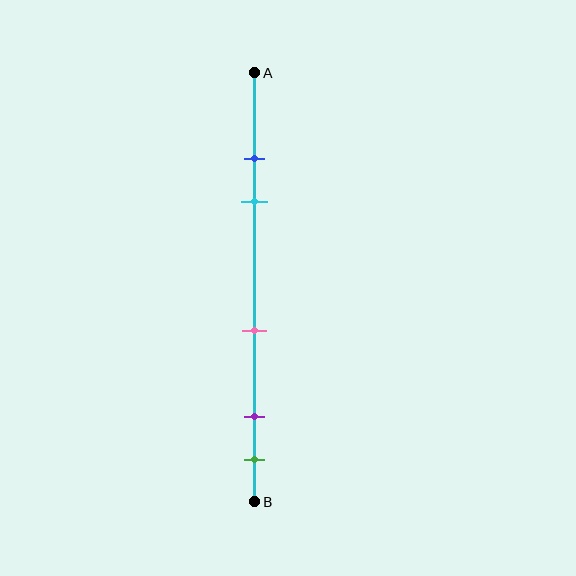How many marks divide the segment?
There are 5 marks dividing the segment.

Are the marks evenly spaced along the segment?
No, the marks are not evenly spaced.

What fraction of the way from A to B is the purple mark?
The purple mark is approximately 80% (0.8) of the way from A to B.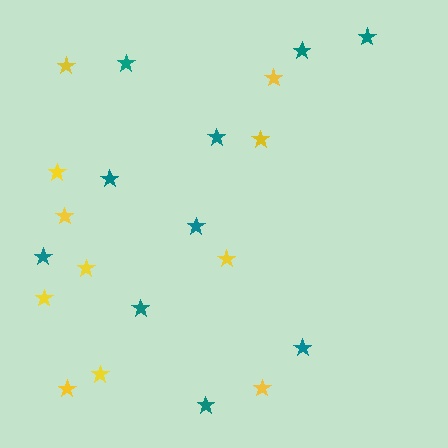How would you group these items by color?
There are 2 groups: one group of teal stars (10) and one group of yellow stars (11).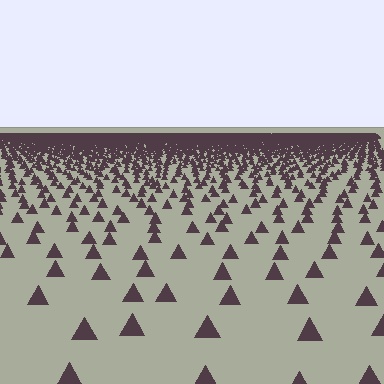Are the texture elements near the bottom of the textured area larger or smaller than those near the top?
Larger. Near the bottom, elements are closer to the viewer and appear at a bigger on-screen size.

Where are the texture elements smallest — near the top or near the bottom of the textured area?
Near the top.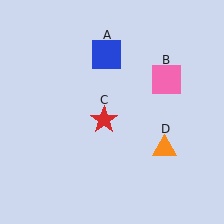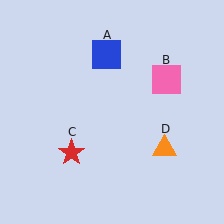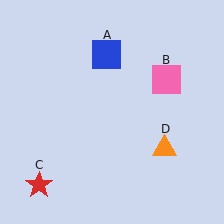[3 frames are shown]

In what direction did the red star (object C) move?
The red star (object C) moved down and to the left.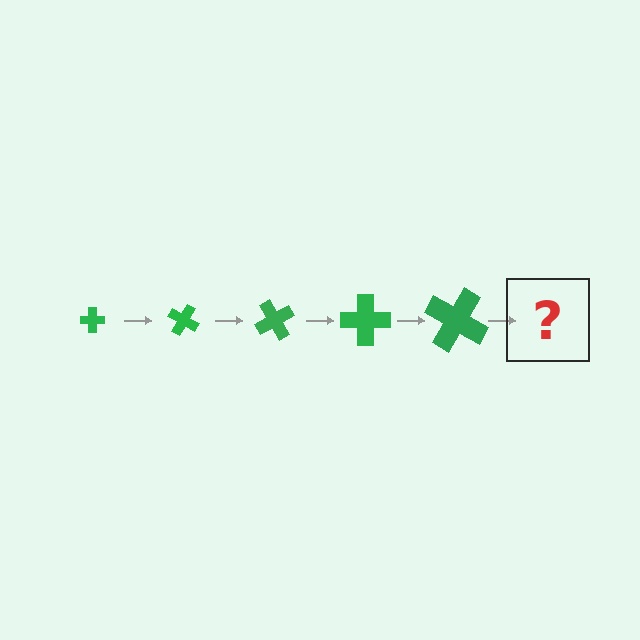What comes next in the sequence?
The next element should be a cross, larger than the previous one and rotated 150 degrees from the start.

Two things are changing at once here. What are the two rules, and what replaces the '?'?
The two rules are that the cross grows larger each step and it rotates 30 degrees each step. The '?' should be a cross, larger than the previous one and rotated 150 degrees from the start.